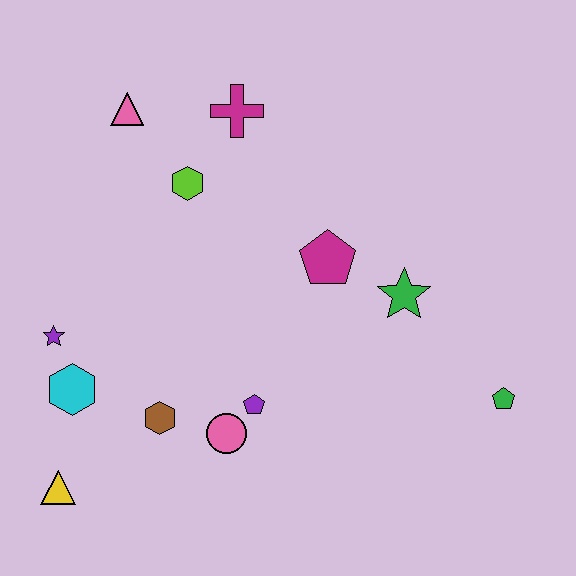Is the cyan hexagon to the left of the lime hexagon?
Yes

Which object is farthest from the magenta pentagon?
The yellow triangle is farthest from the magenta pentagon.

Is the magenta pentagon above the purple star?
Yes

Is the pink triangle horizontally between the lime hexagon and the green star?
No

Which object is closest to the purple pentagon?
The pink circle is closest to the purple pentagon.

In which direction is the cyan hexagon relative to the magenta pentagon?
The cyan hexagon is to the left of the magenta pentagon.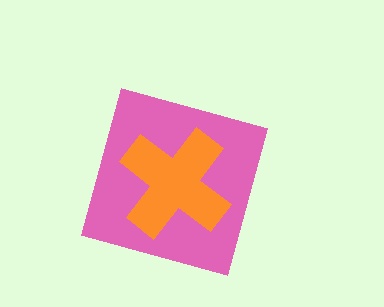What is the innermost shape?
The orange cross.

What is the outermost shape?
The pink diamond.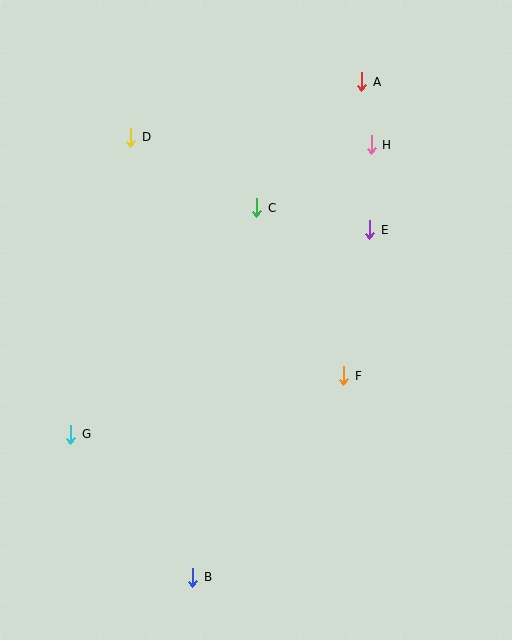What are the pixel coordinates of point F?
Point F is at (344, 376).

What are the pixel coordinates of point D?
Point D is at (131, 137).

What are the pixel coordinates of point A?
Point A is at (362, 82).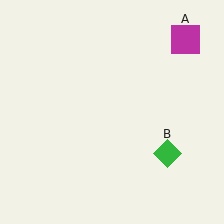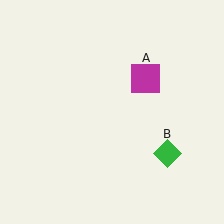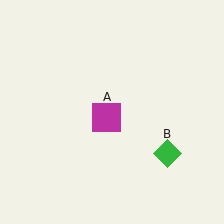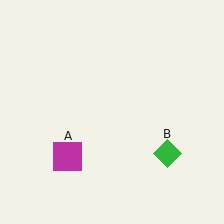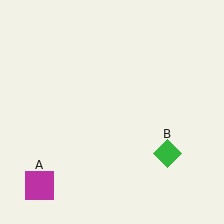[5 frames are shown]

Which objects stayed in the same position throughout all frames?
Green diamond (object B) remained stationary.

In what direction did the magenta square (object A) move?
The magenta square (object A) moved down and to the left.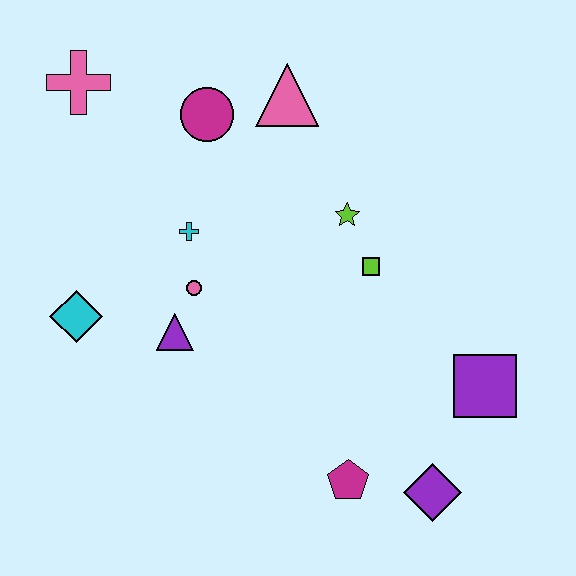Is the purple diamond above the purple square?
No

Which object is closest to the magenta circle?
The pink triangle is closest to the magenta circle.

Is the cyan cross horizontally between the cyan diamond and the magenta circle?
Yes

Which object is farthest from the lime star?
The pink cross is farthest from the lime star.